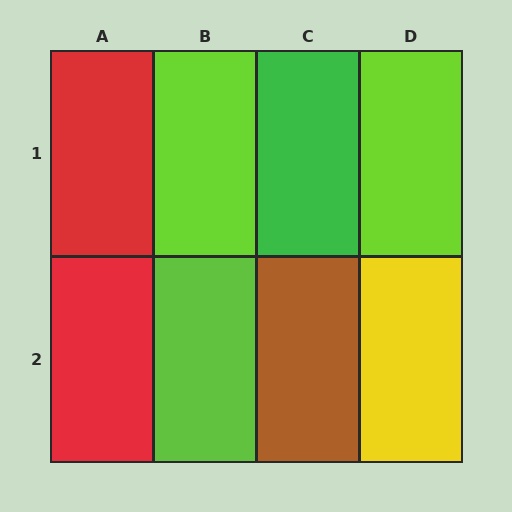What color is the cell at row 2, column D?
Yellow.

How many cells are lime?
3 cells are lime.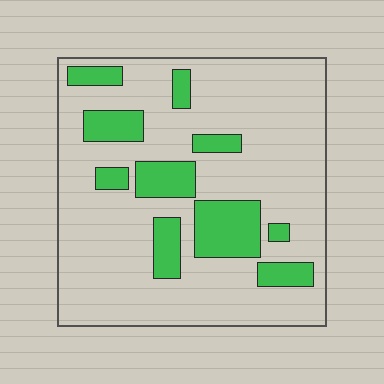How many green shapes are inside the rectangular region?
10.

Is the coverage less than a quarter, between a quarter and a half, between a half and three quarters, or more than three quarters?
Less than a quarter.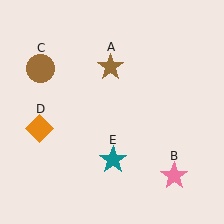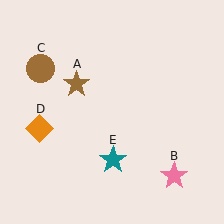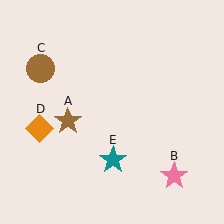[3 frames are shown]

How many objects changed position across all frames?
1 object changed position: brown star (object A).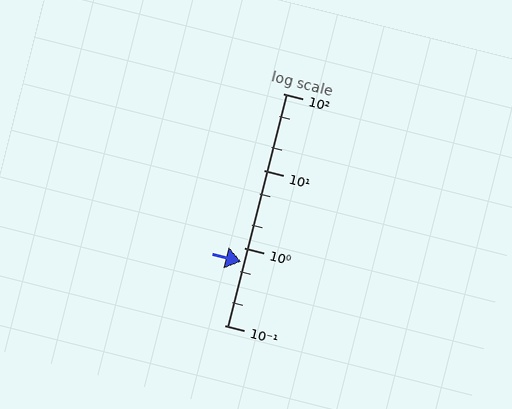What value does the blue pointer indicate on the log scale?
The pointer indicates approximately 0.67.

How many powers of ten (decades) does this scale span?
The scale spans 3 decades, from 0.1 to 100.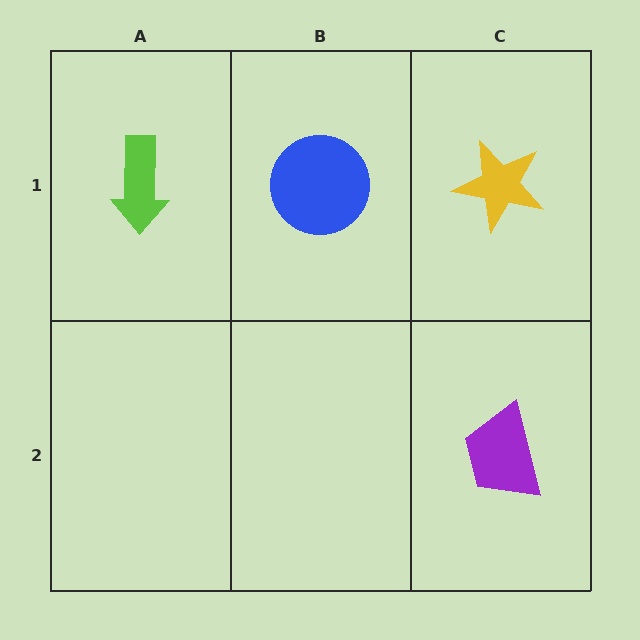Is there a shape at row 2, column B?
No, that cell is empty.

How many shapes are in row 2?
1 shape.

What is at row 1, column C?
A yellow star.